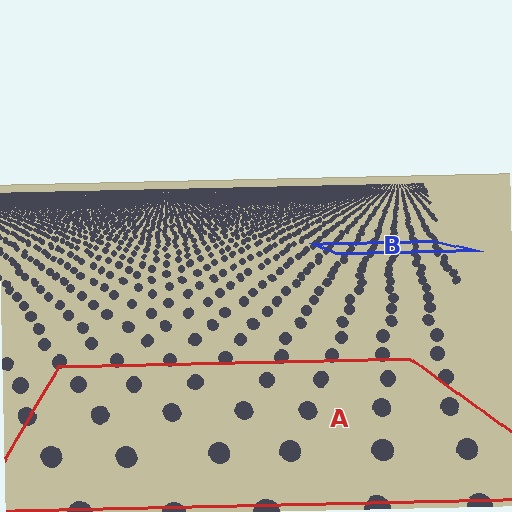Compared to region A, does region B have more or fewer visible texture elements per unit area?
Region B has more texture elements per unit area — they are packed more densely because it is farther away.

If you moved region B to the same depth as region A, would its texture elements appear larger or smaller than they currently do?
They would appear larger. At a closer depth, the same texture elements are projected at a bigger on-screen size.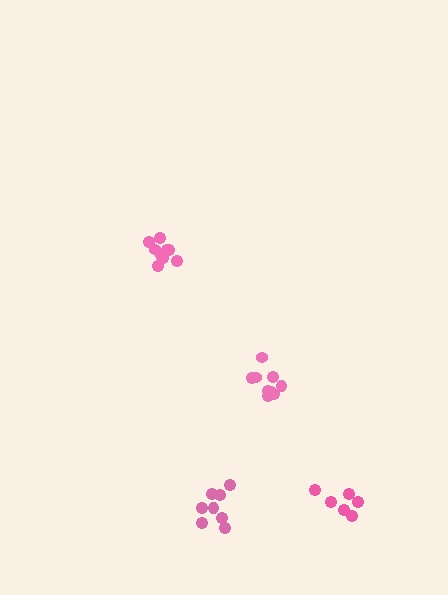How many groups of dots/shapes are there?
There are 4 groups.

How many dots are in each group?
Group 1: 9 dots, Group 2: 8 dots, Group 3: 6 dots, Group 4: 9 dots (32 total).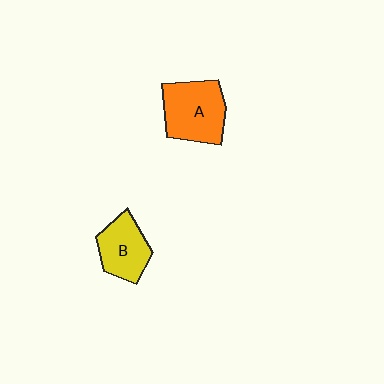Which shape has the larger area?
Shape A (orange).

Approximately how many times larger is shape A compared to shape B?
Approximately 1.3 times.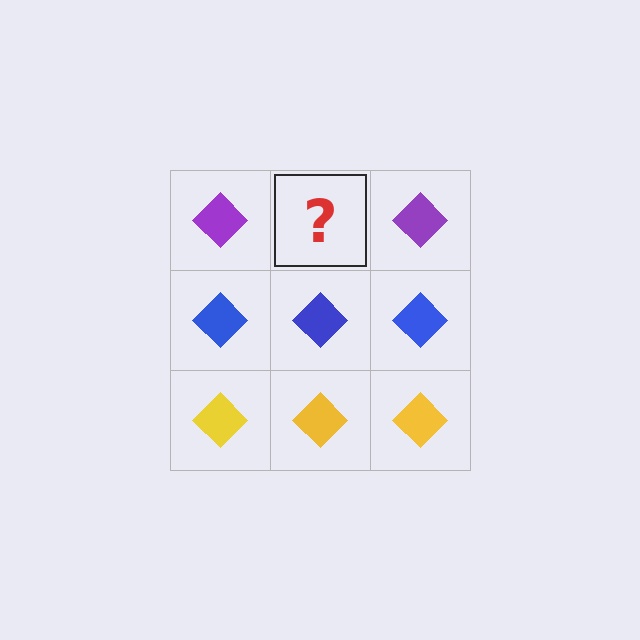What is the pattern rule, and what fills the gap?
The rule is that each row has a consistent color. The gap should be filled with a purple diamond.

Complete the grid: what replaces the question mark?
The question mark should be replaced with a purple diamond.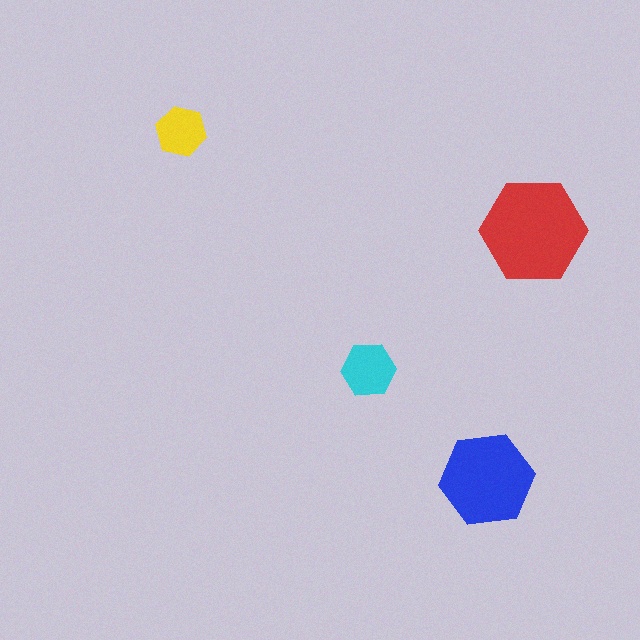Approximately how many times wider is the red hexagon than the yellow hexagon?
About 2 times wider.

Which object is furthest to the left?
The yellow hexagon is leftmost.